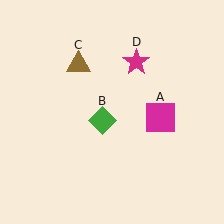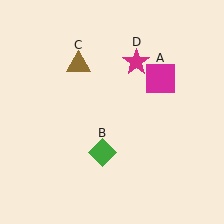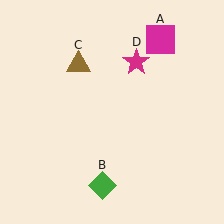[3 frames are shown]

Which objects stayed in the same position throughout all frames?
Brown triangle (object C) and magenta star (object D) remained stationary.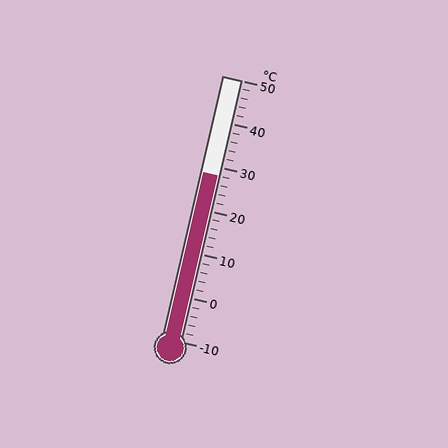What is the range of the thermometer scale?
The thermometer scale ranges from -10°C to 50°C.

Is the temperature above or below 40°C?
The temperature is below 40°C.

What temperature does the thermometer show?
The thermometer shows approximately 28°C.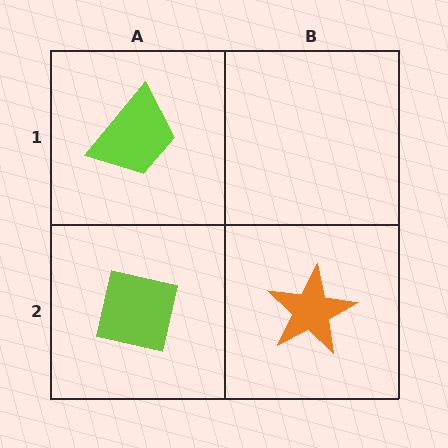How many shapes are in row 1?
1 shape.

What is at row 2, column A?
A lime square.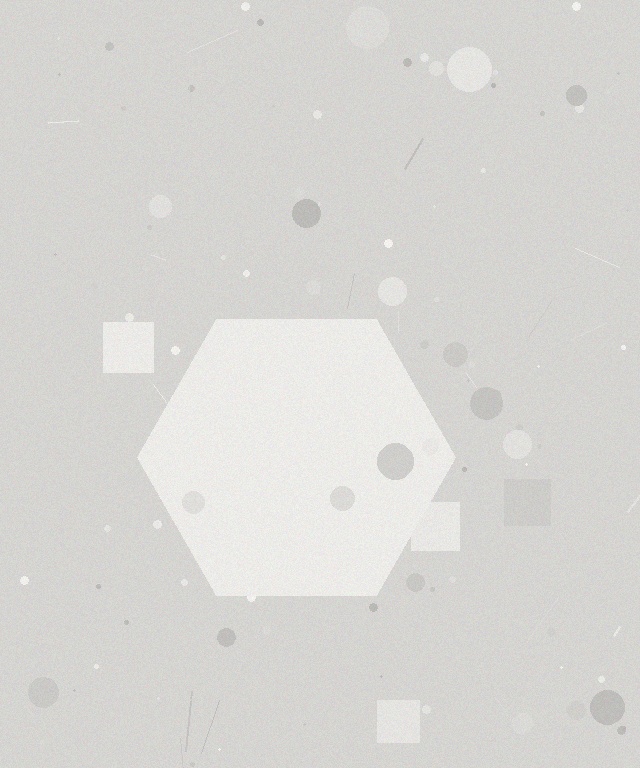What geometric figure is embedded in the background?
A hexagon is embedded in the background.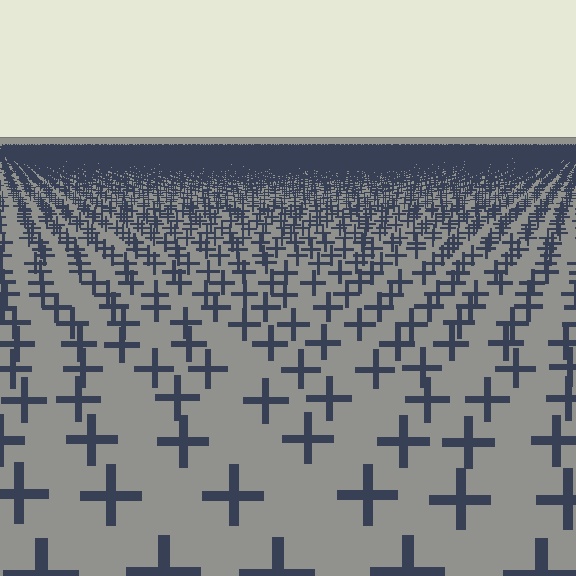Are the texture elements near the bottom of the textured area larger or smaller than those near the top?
Larger. Near the bottom, elements are closer to the viewer and appear at a bigger on-screen size.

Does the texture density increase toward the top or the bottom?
Density increases toward the top.